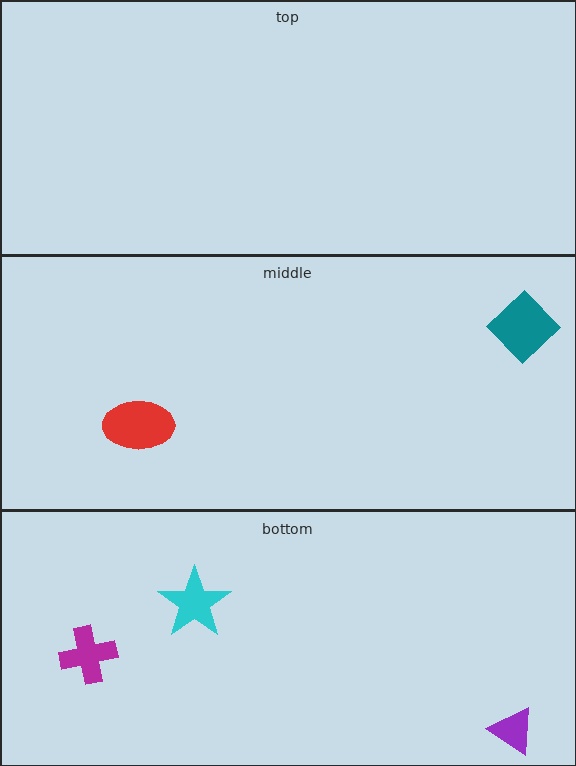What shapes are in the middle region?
The red ellipse, the teal diamond.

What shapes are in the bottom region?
The cyan star, the magenta cross, the purple triangle.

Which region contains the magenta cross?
The bottom region.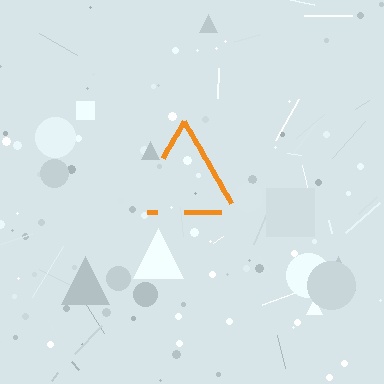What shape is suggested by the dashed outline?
The dashed outline suggests a triangle.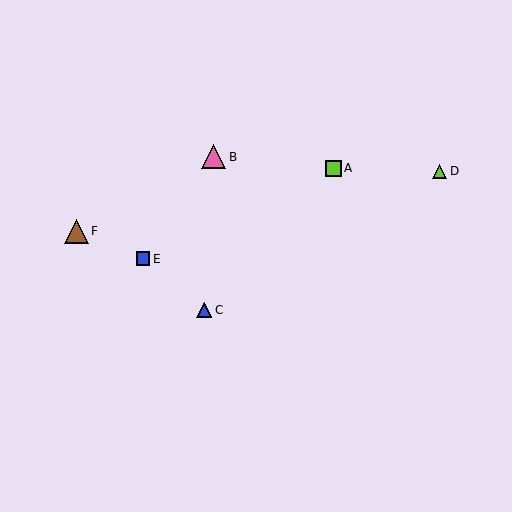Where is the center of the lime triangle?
The center of the lime triangle is at (440, 171).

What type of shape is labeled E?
Shape E is a blue square.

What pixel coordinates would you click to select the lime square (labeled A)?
Click at (334, 168) to select the lime square A.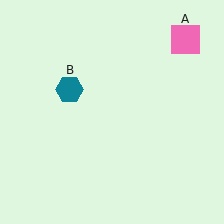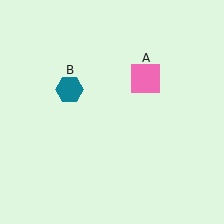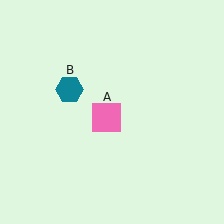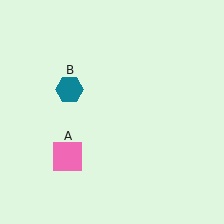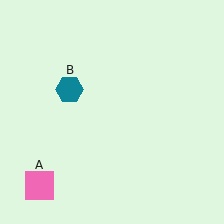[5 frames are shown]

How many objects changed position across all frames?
1 object changed position: pink square (object A).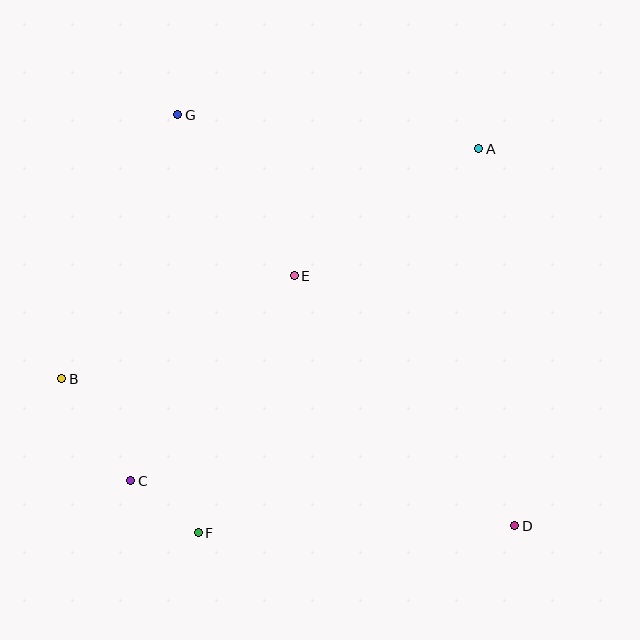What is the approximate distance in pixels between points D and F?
The distance between D and F is approximately 317 pixels.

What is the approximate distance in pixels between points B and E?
The distance between B and E is approximately 254 pixels.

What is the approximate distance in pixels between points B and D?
The distance between B and D is approximately 476 pixels.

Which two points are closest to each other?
Points C and F are closest to each other.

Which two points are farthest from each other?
Points D and G are farthest from each other.